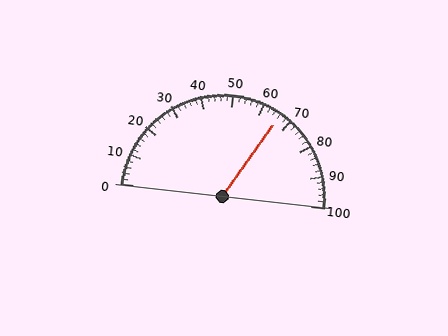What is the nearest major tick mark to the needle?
The nearest major tick mark is 70.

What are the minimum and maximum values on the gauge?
The gauge ranges from 0 to 100.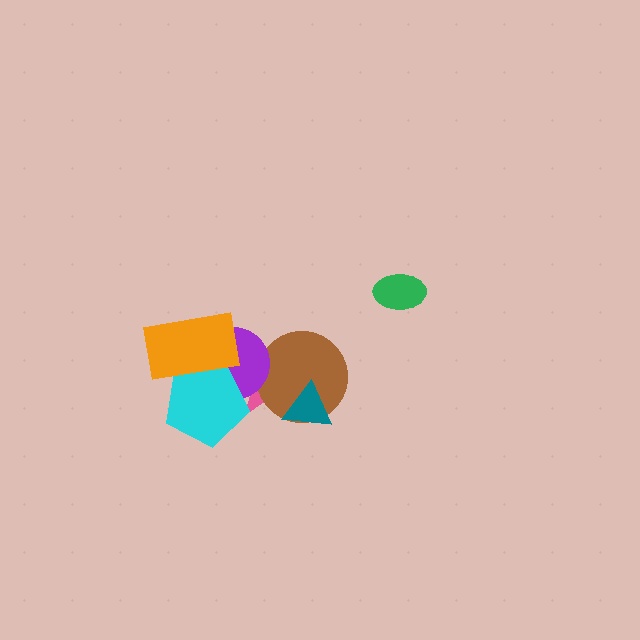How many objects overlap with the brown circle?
3 objects overlap with the brown circle.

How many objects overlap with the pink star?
4 objects overlap with the pink star.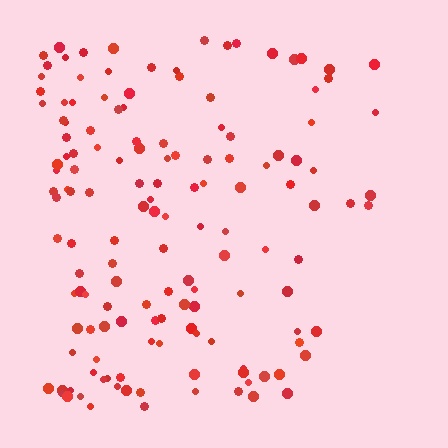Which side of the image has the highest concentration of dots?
The left.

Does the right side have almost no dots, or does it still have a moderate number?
Still a moderate number, just noticeably fewer than the left.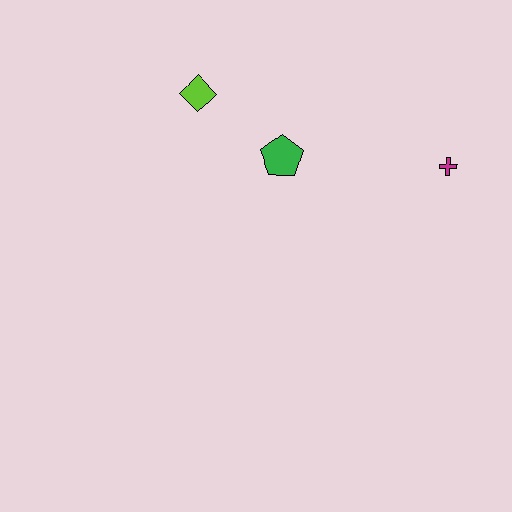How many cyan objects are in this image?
There are no cyan objects.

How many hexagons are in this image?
There are no hexagons.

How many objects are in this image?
There are 3 objects.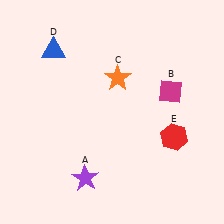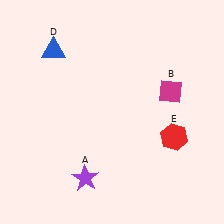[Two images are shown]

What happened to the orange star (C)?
The orange star (C) was removed in Image 2. It was in the top-right area of Image 1.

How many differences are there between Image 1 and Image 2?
There is 1 difference between the two images.